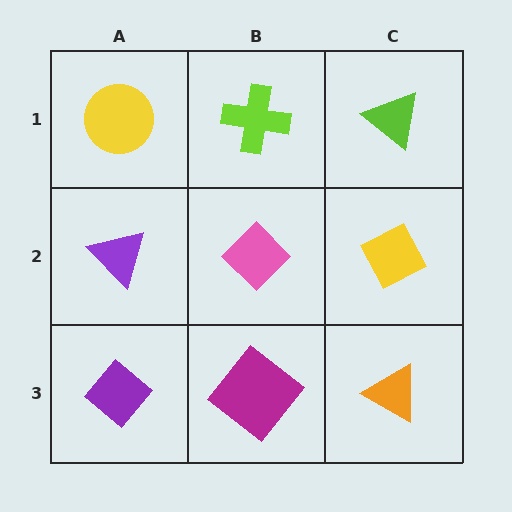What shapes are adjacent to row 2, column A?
A yellow circle (row 1, column A), a purple diamond (row 3, column A), a pink diamond (row 2, column B).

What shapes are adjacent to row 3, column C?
A yellow diamond (row 2, column C), a magenta diamond (row 3, column B).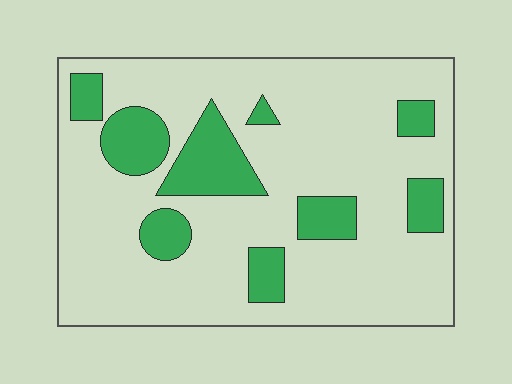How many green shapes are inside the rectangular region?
9.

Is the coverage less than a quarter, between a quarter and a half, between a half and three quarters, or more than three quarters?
Less than a quarter.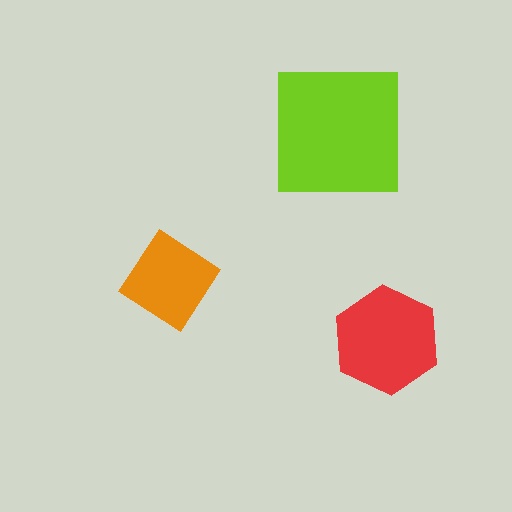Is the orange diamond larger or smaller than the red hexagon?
Smaller.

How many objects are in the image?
There are 3 objects in the image.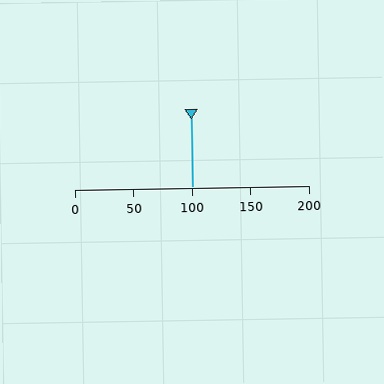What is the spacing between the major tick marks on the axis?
The major ticks are spaced 50 apart.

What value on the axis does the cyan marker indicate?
The marker indicates approximately 100.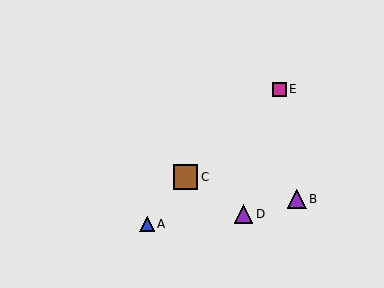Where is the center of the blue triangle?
The center of the blue triangle is at (147, 224).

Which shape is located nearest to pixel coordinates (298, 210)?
The purple triangle (labeled B) at (297, 199) is nearest to that location.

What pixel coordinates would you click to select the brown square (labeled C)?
Click at (185, 177) to select the brown square C.